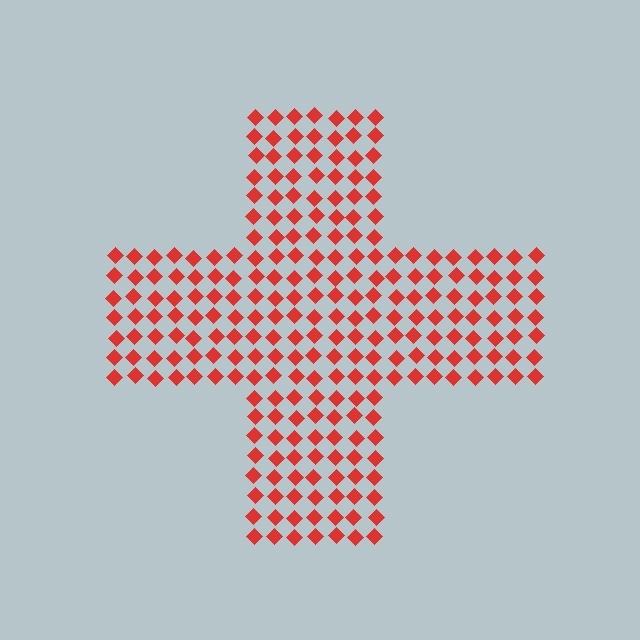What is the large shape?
The large shape is a cross.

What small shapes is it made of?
It is made of small diamonds.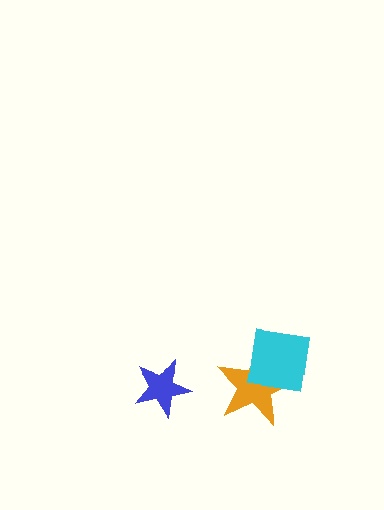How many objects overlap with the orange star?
1 object overlaps with the orange star.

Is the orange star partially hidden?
Yes, it is partially covered by another shape.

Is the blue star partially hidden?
No, no other shape covers it.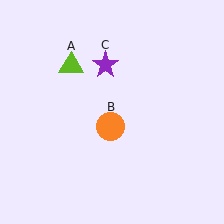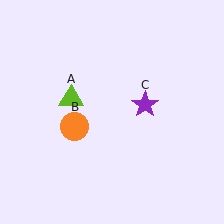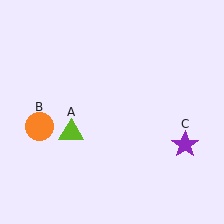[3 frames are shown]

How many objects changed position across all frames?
3 objects changed position: lime triangle (object A), orange circle (object B), purple star (object C).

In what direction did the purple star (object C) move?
The purple star (object C) moved down and to the right.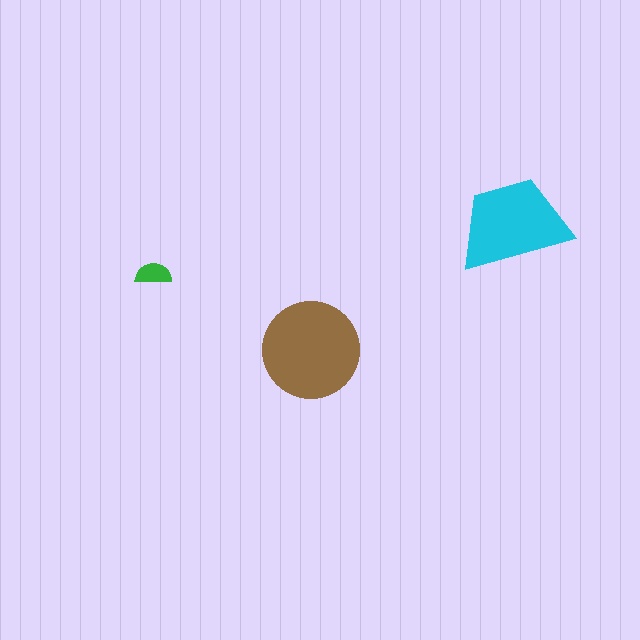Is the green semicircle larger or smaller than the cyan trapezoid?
Smaller.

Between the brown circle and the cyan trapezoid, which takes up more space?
The brown circle.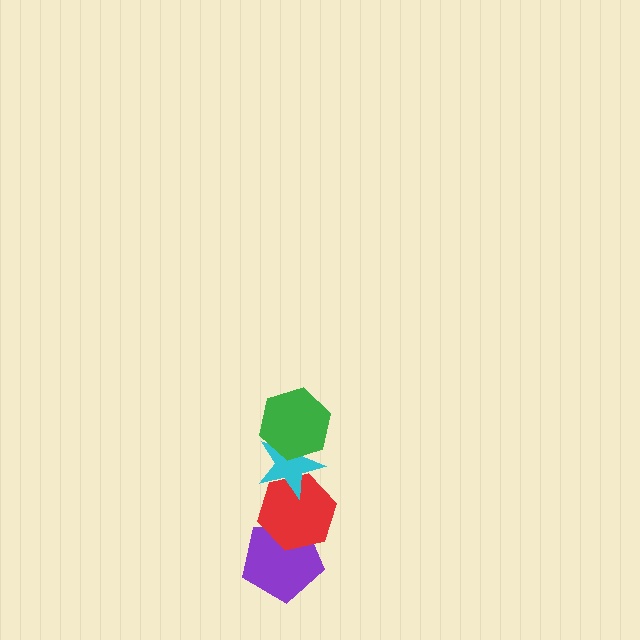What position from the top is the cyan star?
The cyan star is 2nd from the top.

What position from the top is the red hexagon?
The red hexagon is 3rd from the top.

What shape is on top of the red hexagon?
The cyan star is on top of the red hexagon.